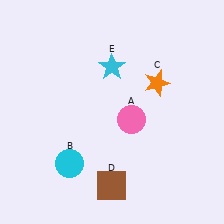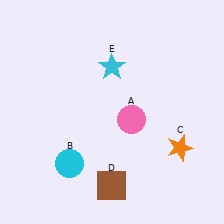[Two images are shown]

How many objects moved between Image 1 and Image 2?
1 object moved between the two images.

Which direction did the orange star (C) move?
The orange star (C) moved down.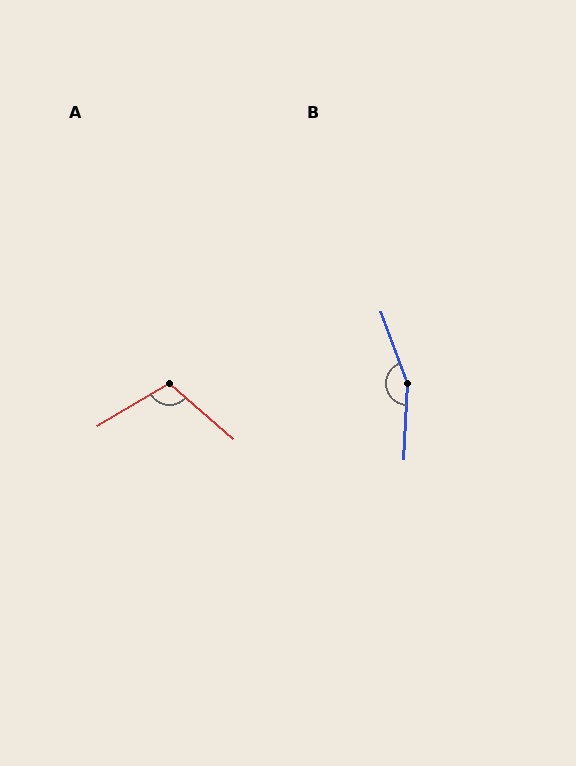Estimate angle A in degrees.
Approximately 108 degrees.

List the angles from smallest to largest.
A (108°), B (157°).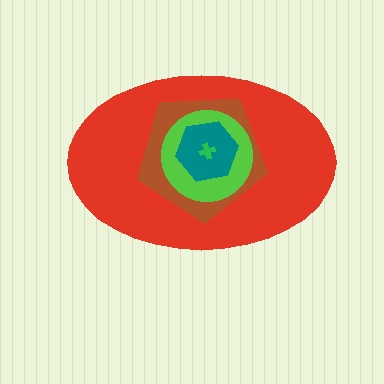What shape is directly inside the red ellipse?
The brown pentagon.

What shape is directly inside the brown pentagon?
The lime circle.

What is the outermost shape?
The red ellipse.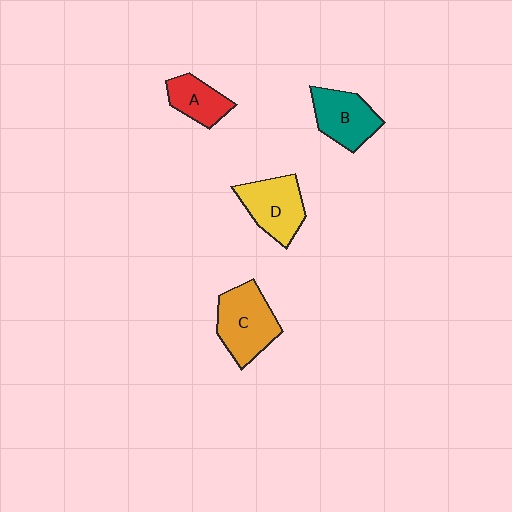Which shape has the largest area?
Shape C (orange).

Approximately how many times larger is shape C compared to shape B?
Approximately 1.2 times.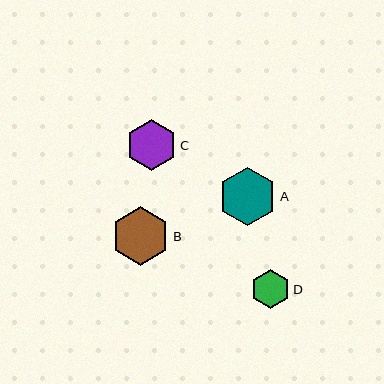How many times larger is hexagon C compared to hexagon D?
Hexagon C is approximately 1.3 times the size of hexagon D.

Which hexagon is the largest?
Hexagon B is the largest with a size of approximately 58 pixels.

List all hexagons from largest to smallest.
From largest to smallest: B, A, C, D.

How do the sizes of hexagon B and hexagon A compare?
Hexagon B and hexagon A are approximately the same size.